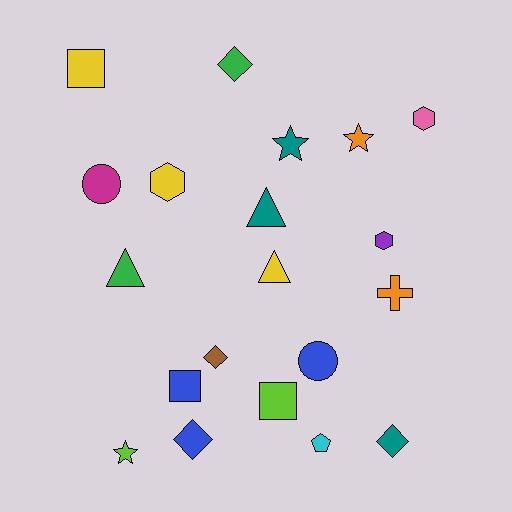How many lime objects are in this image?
There are 2 lime objects.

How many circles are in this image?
There are 2 circles.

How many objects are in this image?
There are 20 objects.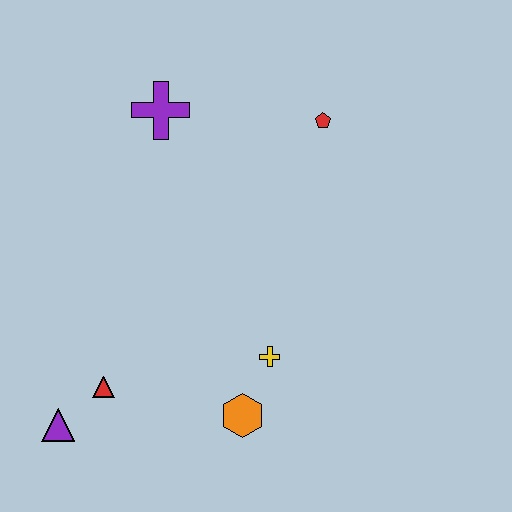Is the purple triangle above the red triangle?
No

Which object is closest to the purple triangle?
The red triangle is closest to the purple triangle.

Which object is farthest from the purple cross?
The purple triangle is farthest from the purple cross.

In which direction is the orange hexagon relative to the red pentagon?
The orange hexagon is below the red pentagon.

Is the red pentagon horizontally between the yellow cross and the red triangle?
No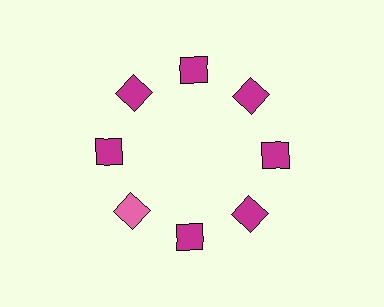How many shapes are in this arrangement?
There are 8 shapes arranged in a ring pattern.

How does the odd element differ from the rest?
It has a different color: pink instead of magenta.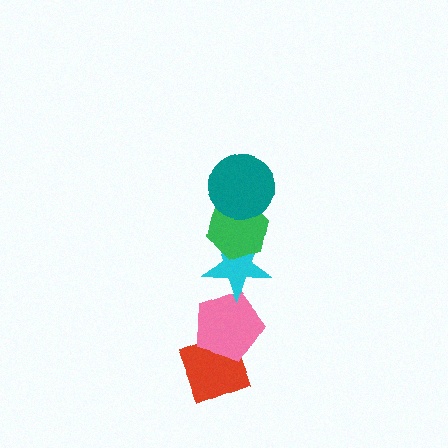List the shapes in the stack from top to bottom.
From top to bottom: the teal circle, the green hexagon, the cyan star, the pink pentagon, the red diamond.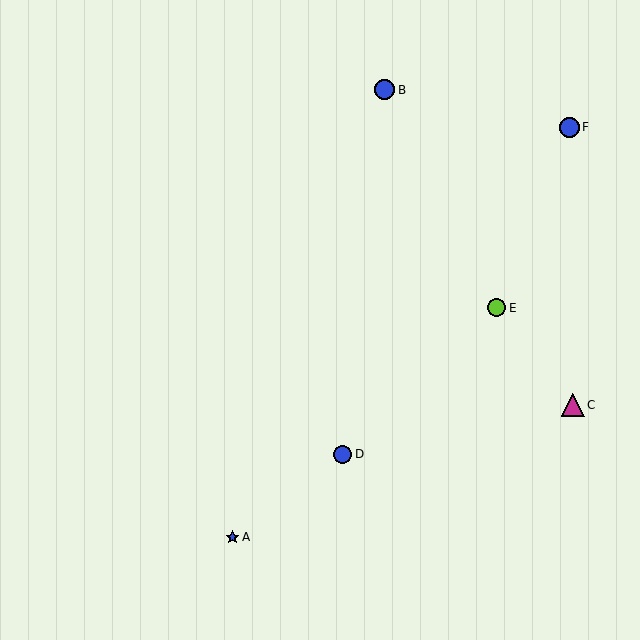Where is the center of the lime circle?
The center of the lime circle is at (497, 308).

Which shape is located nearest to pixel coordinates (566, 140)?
The blue circle (labeled F) at (569, 127) is nearest to that location.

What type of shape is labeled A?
Shape A is a blue star.